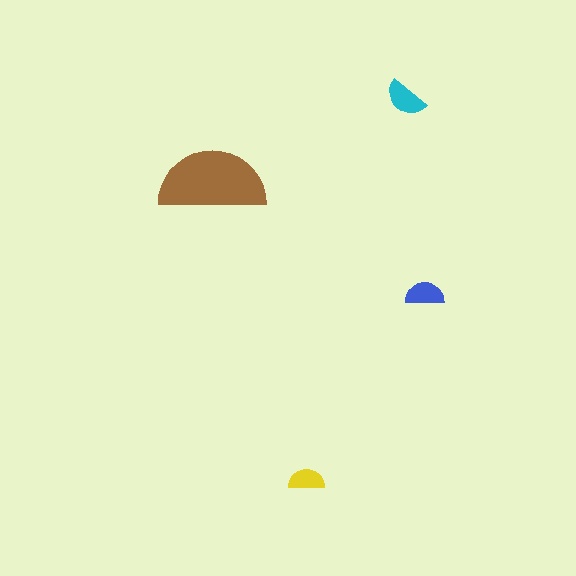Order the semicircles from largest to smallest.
the brown one, the cyan one, the blue one, the yellow one.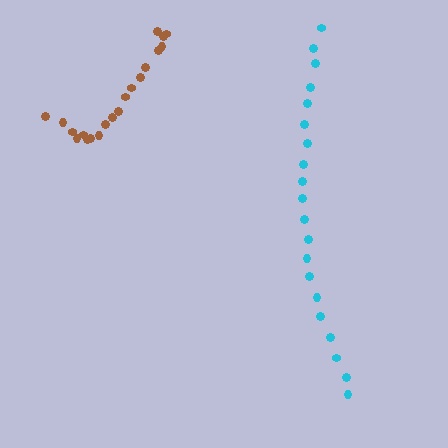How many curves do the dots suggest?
There are 2 distinct paths.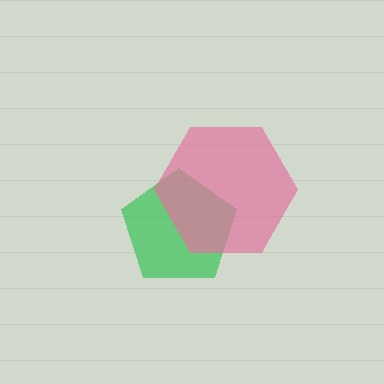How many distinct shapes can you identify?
There are 2 distinct shapes: a green pentagon, a pink hexagon.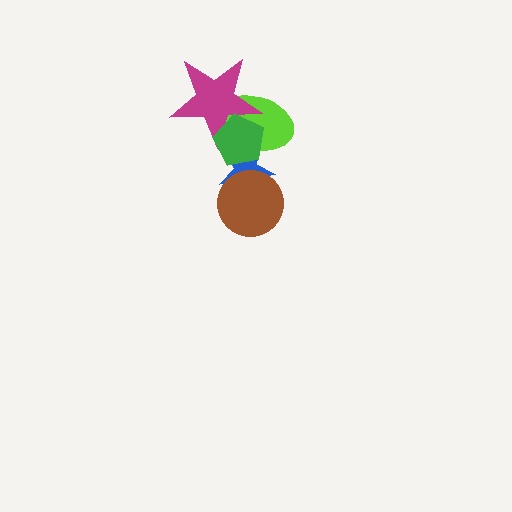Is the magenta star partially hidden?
Yes, it is partially covered by another shape.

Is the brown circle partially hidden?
No, no other shape covers it.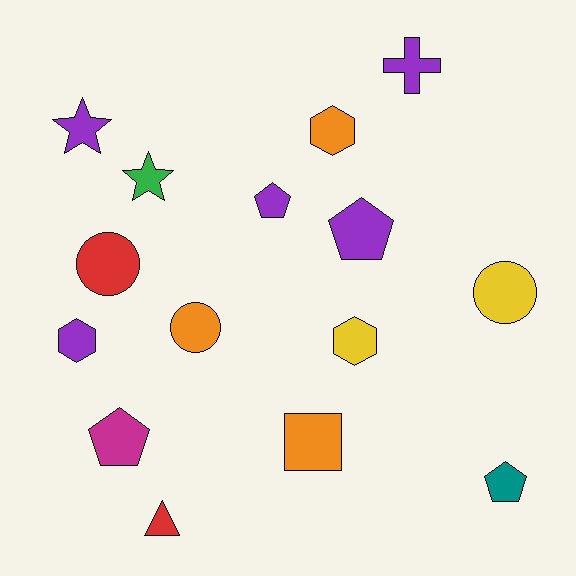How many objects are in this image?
There are 15 objects.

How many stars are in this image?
There are 2 stars.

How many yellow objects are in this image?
There are 2 yellow objects.